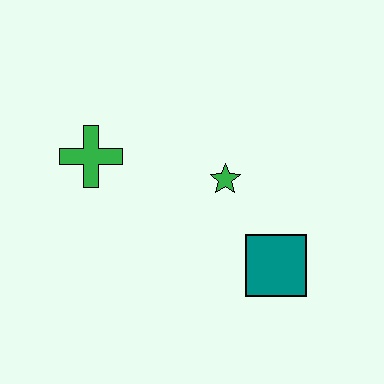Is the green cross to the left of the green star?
Yes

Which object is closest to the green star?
The teal square is closest to the green star.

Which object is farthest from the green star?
The green cross is farthest from the green star.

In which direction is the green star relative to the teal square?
The green star is above the teal square.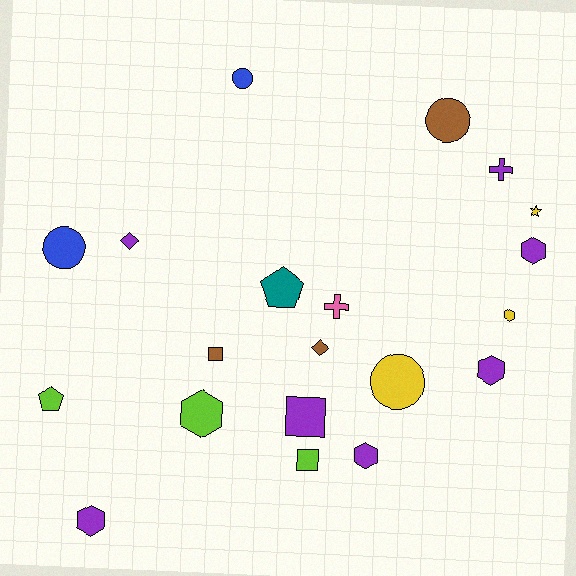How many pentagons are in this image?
There are 2 pentagons.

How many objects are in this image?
There are 20 objects.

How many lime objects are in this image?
There are 3 lime objects.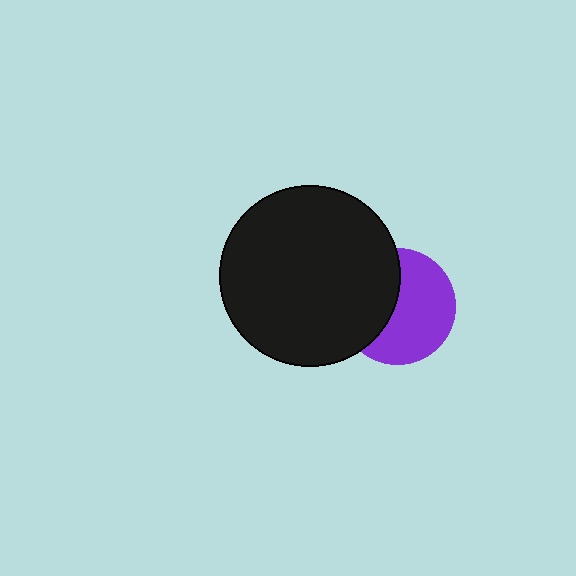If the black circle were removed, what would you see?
You would see the complete purple circle.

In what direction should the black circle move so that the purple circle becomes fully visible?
The black circle should move left. That is the shortest direction to clear the overlap and leave the purple circle fully visible.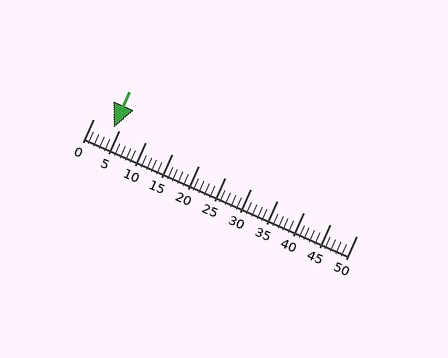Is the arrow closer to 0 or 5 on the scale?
The arrow is closer to 5.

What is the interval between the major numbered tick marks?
The major tick marks are spaced 5 units apart.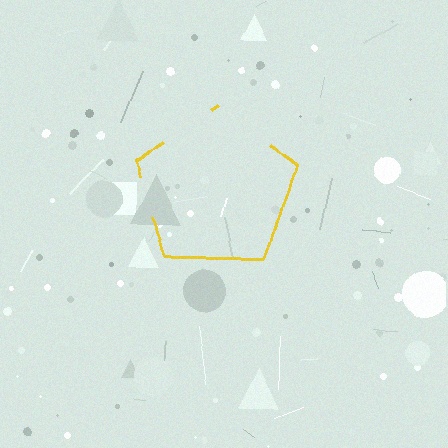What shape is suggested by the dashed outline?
The dashed outline suggests a pentagon.